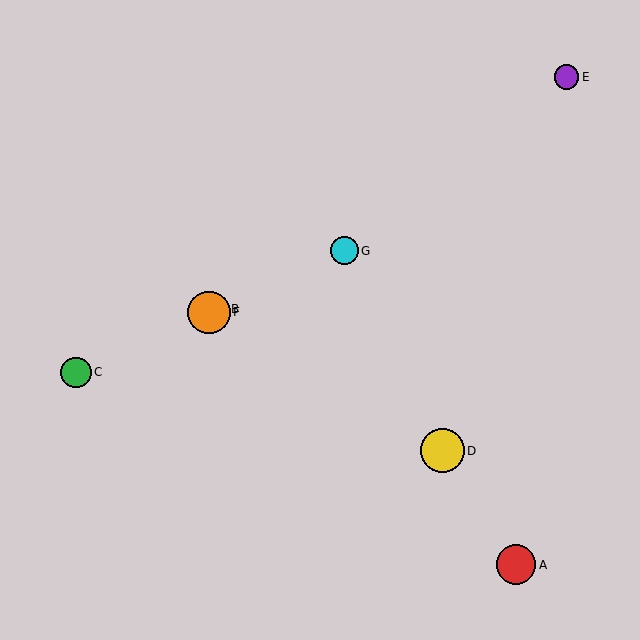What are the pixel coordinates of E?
Object E is at (567, 77).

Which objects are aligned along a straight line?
Objects B, C, F, G are aligned along a straight line.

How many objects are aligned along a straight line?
4 objects (B, C, F, G) are aligned along a straight line.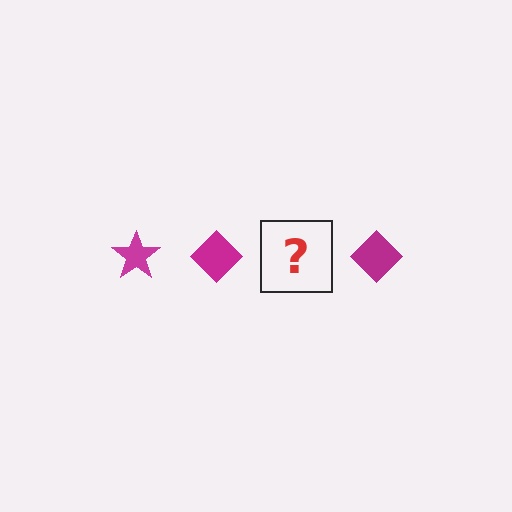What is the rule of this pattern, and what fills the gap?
The rule is that the pattern cycles through star, diamond shapes in magenta. The gap should be filled with a magenta star.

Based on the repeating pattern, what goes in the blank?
The blank should be a magenta star.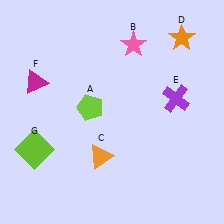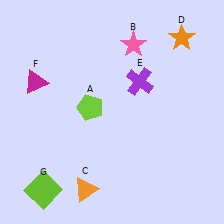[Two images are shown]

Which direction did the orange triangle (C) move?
The orange triangle (C) moved down.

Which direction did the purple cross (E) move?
The purple cross (E) moved left.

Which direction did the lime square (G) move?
The lime square (G) moved down.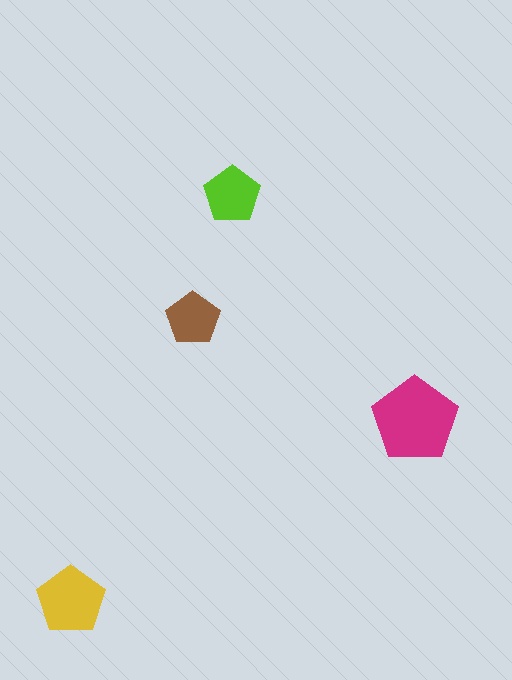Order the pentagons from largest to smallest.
the magenta one, the yellow one, the lime one, the brown one.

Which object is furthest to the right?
The magenta pentagon is rightmost.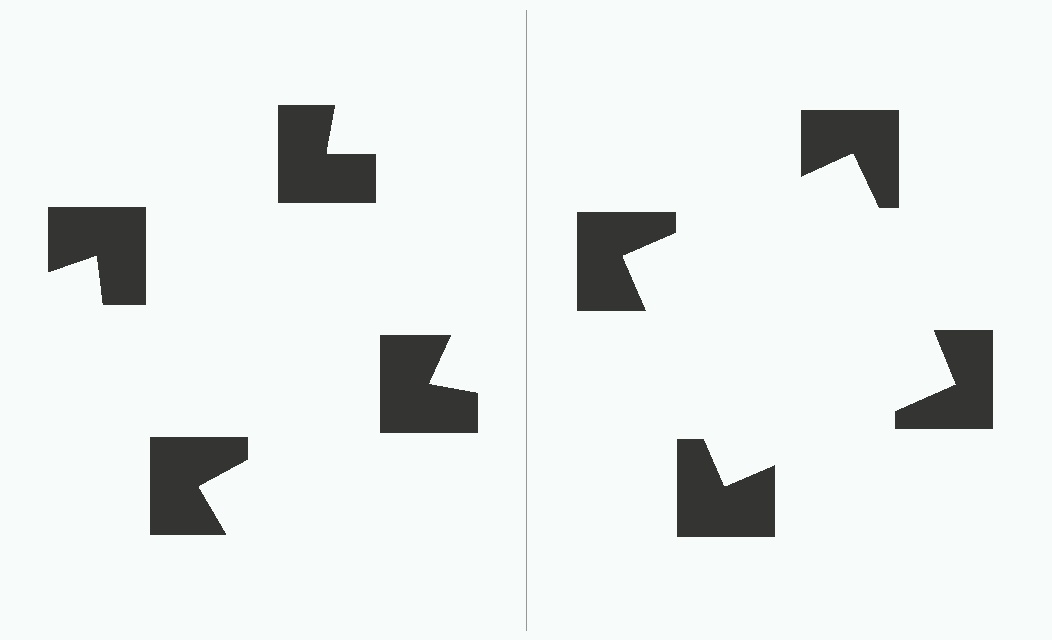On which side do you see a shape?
An illusory square appears on the right side. On the left side the wedge cuts are rotated, so no coherent shape forms.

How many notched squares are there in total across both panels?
8 — 4 on each side.